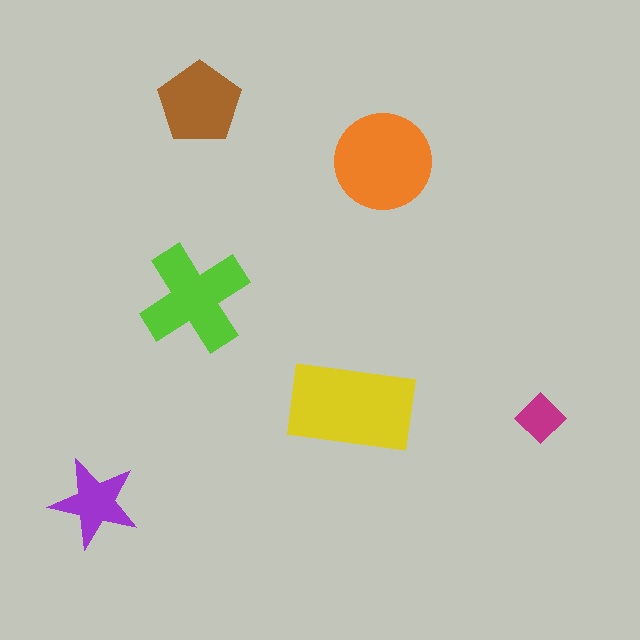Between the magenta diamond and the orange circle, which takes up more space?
The orange circle.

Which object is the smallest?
The magenta diamond.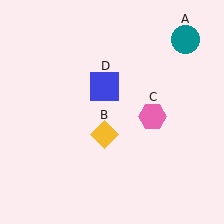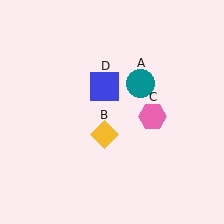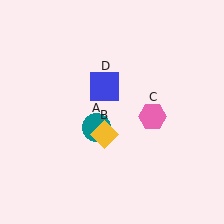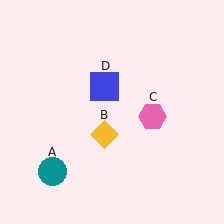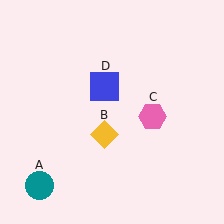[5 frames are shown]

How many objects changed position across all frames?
1 object changed position: teal circle (object A).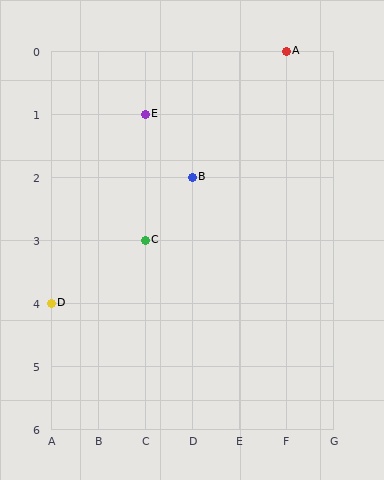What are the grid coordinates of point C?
Point C is at grid coordinates (C, 3).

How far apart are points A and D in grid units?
Points A and D are 5 columns and 4 rows apart (about 6.4 grid units diagonally).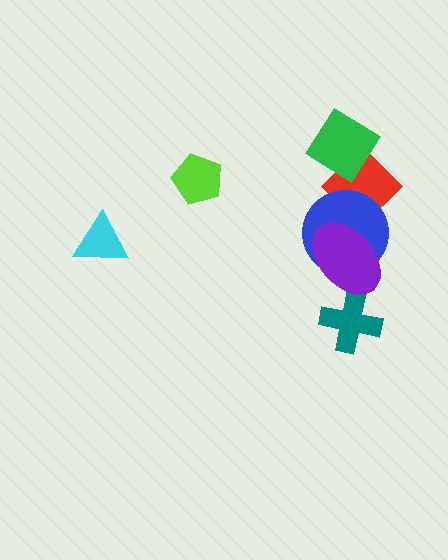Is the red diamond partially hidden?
Yes, it is partially covered by another shape.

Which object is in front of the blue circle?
The purple ellipse is in front of the blue circle.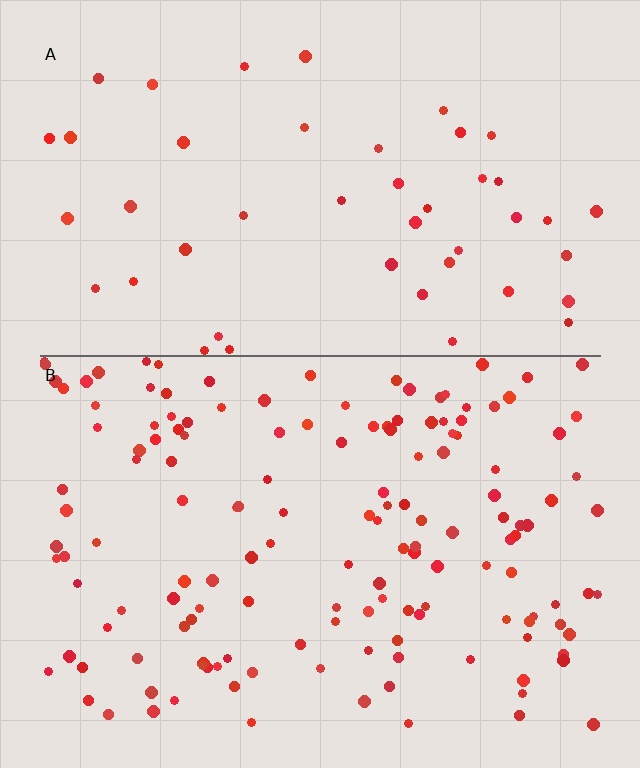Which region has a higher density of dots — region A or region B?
B (the bottom).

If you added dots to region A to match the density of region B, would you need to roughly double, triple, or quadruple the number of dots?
Approximately triple.